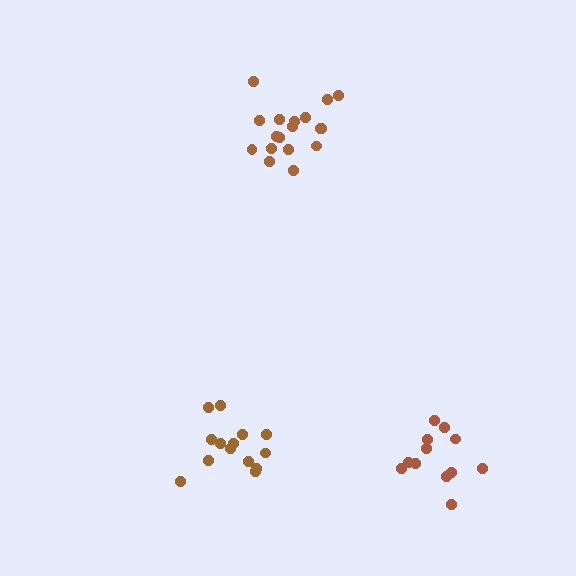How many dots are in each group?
Group 1: 14 dots, Group 2: 12 dots, Group 3: 18 dots (44 total).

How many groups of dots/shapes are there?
There are 3 groups.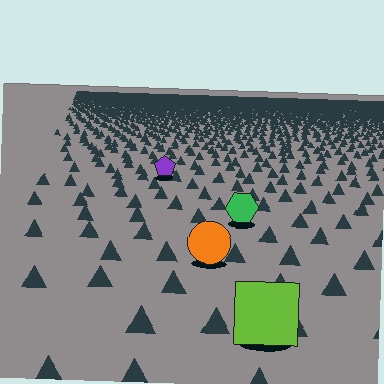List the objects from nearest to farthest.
From nearest to farthest: the lime square, the orange circle, the green hexagon, the purple pentagon.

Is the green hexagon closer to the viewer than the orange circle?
No. The orange circle is closer — you can tell from the texture gradient: the ground texture is coarser near it.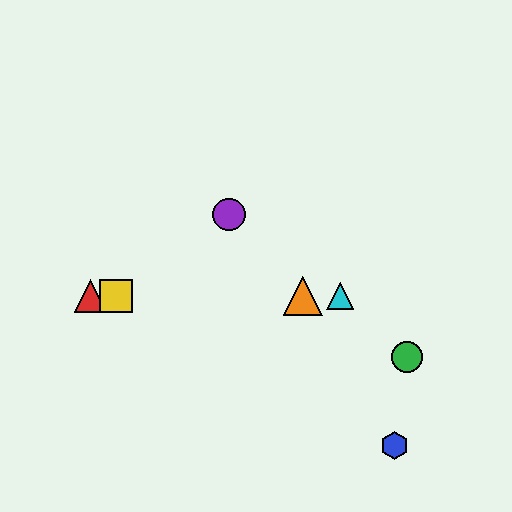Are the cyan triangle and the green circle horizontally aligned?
No, the cyan triangle is at y≈296 and the green circle is at y≈357.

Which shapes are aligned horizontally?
The red triangle, the yellow square, the orange triangle, the cyan triangle are aligned horizontally.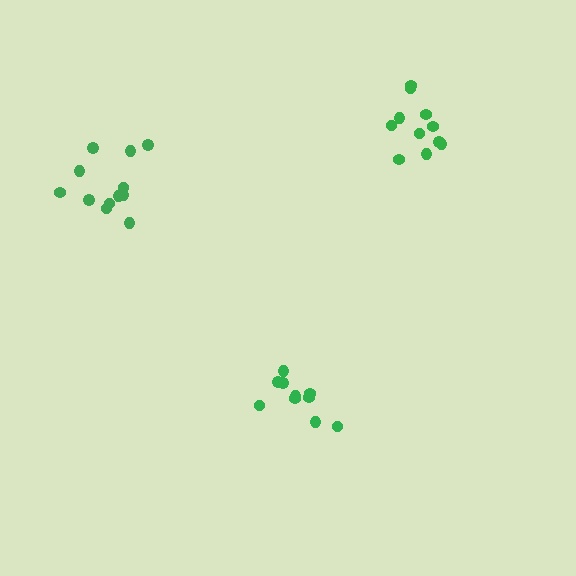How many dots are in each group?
Group 1: 10 dots, Group 2: 11 dots, Group 3: 12 dots (33 total).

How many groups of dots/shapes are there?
There are 3 groups.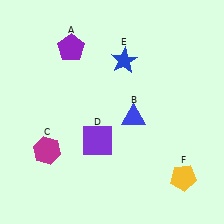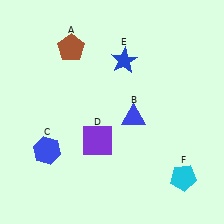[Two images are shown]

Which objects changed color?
A changed from purple to brown. C changed from magenta to blue. F changed from yellow to cyan.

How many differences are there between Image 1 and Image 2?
There are 3 differences between the two images.